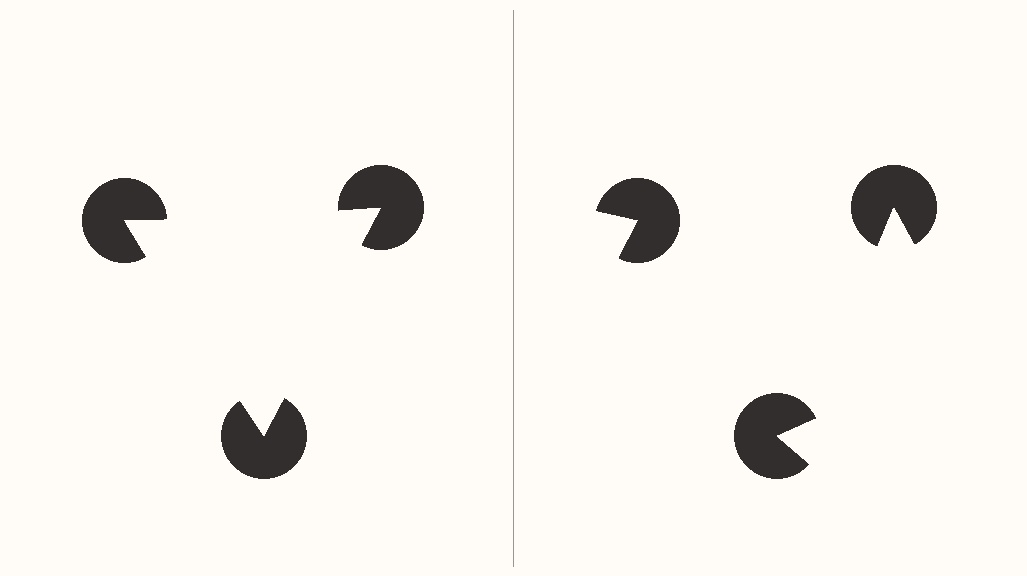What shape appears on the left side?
An illusory triangle.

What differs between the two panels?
The pac-man discs are positioned identically on both sides; only the wedge orientations differ. On the left they align to a triangle; on the right they are misaligned.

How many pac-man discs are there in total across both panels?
6 — 3 on each side.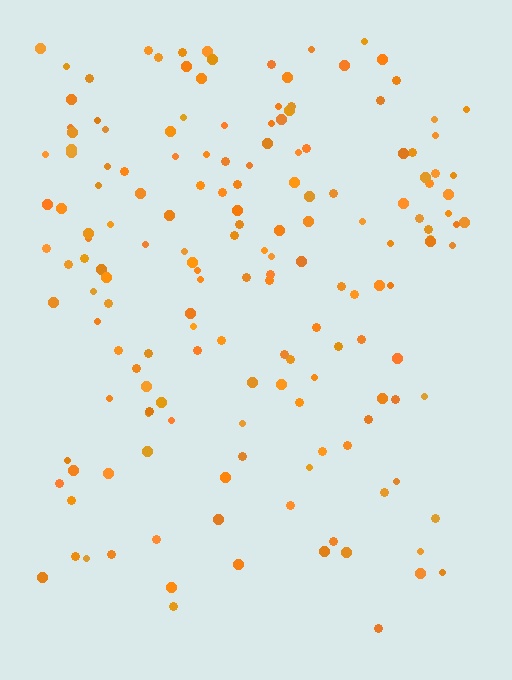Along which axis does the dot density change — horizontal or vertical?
Vertical.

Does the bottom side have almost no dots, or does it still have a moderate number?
Still a moderate number, just noticeably fewer than the top.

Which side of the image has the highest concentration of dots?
The top.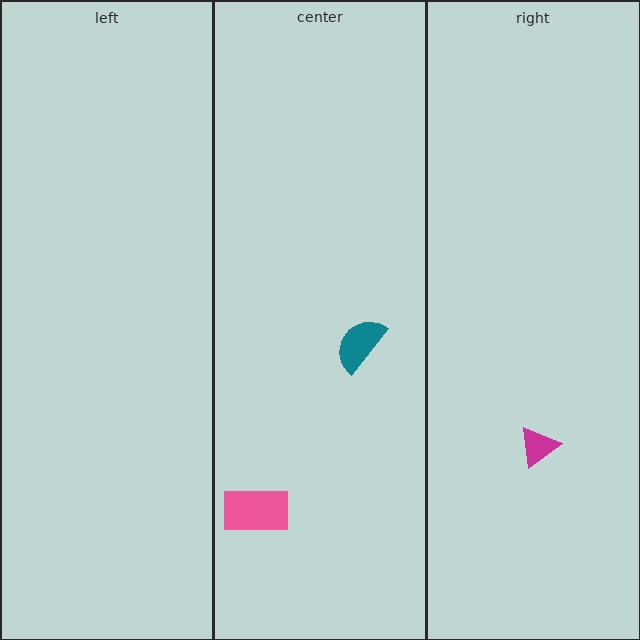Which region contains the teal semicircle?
The center region.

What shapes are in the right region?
The magenta triangle.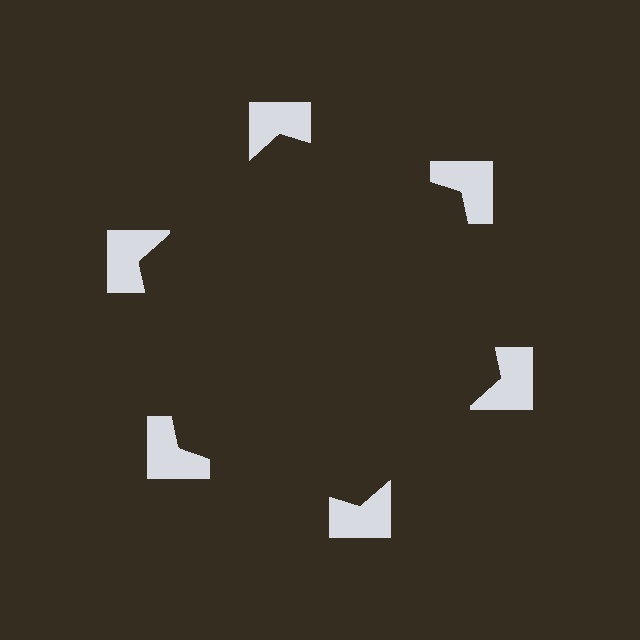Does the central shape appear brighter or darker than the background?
It typically appears slightly darker than the background, even though no actual brightness change is drawn.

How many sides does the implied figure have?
6 sides.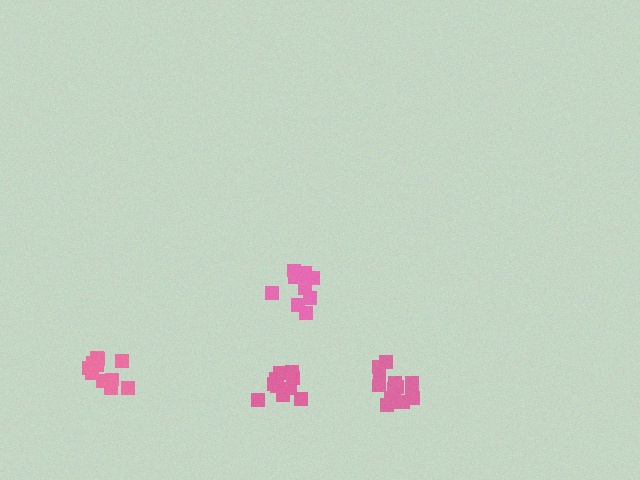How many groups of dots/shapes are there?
There are 4 groups.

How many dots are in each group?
Group 1: 12 dots, Group 2: 10 dots, Group 3: 12 dots, Group 4: 14 dots (48 total).